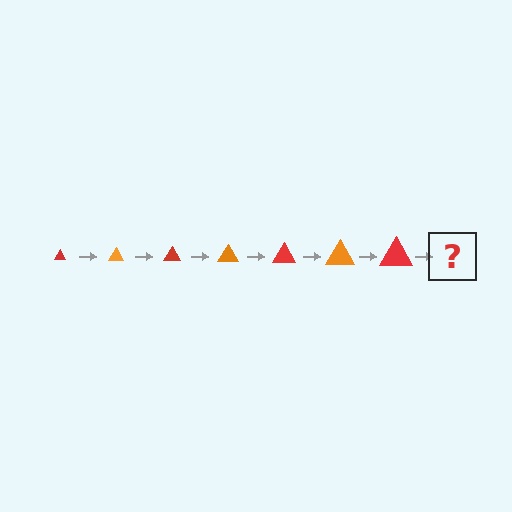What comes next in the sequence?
The next element should be an orange triangle, larger than the previous one.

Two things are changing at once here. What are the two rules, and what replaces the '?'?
The two rules are that the triangle grows larger each step and the color cycles through red and orange. The '?' should be an orange triangle, larger than the previous one.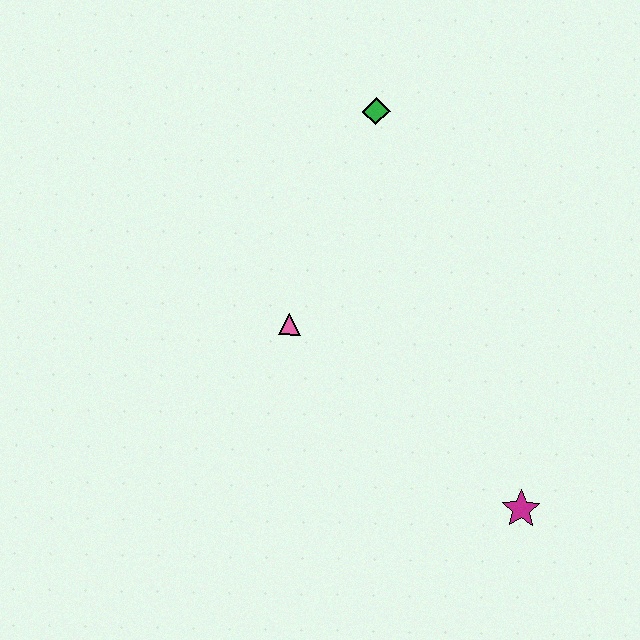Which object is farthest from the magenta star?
The green diamond is farthest from the magenta star.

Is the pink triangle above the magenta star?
Yes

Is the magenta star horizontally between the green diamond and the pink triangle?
No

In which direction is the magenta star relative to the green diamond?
The magenta star is below the green diamond.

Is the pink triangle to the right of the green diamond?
No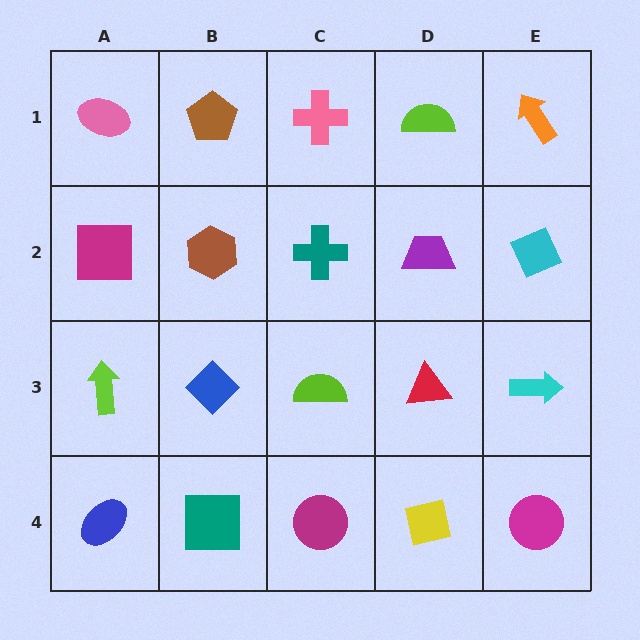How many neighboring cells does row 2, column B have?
4.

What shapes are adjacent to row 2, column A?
A pink ellipse (row 1, column A), a lime arrow (row 3, column A), a brown hexagon (row 2, column B).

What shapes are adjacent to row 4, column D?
A red triangle (row 3, column D), a magenta circle (row 4, column C), a magenta circle (row 4, column E).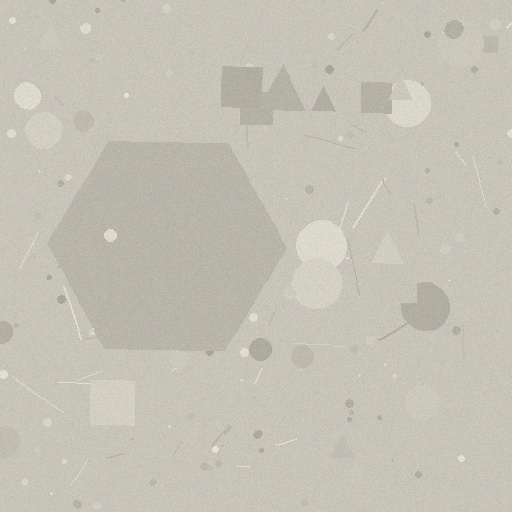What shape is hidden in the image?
A hexagon is hidden in the image.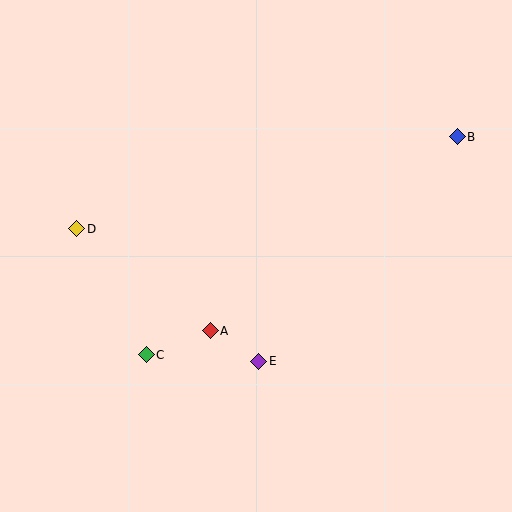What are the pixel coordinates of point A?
Point A is at (210, 331).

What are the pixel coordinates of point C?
Point C is at (146, 355).